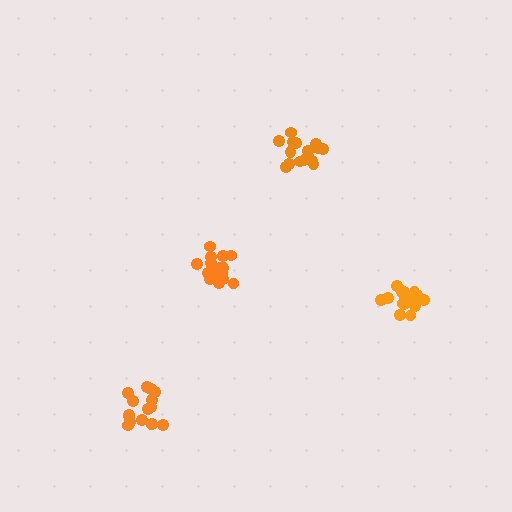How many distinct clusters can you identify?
There are 4 distinct clusters.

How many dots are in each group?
Group 1: 16 dots, Group 2: 16 dots, Group 3: 16 dots, Group 4: 17 dots (65 total).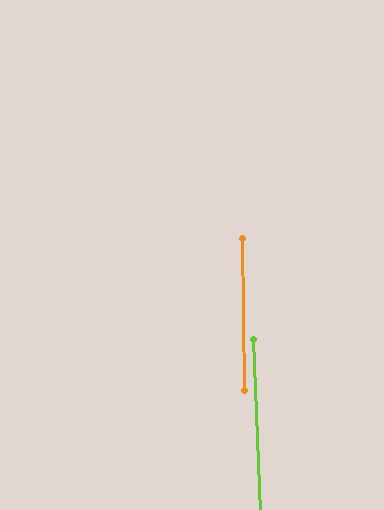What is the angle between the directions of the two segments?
Approximately 2 degrees.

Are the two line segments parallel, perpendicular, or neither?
Parallel — their directions differ by only 1.6°.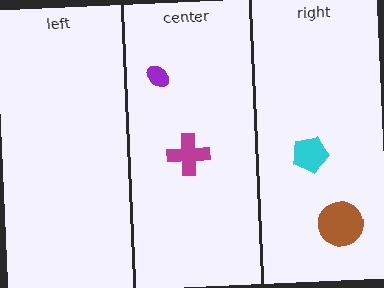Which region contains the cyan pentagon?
The right region.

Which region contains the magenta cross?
The center region.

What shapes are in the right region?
The cyan pentagon, the brown circle.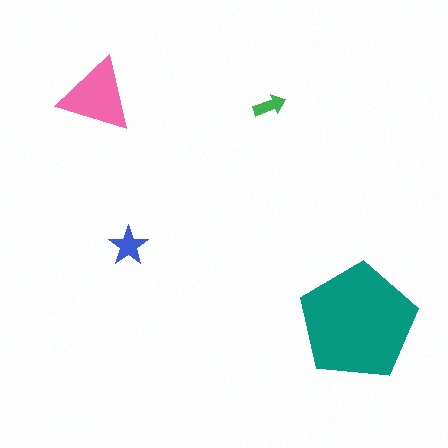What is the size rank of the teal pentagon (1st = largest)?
1st.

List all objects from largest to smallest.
The teal pentagon, the pink triangle, the blue star, the green arrow.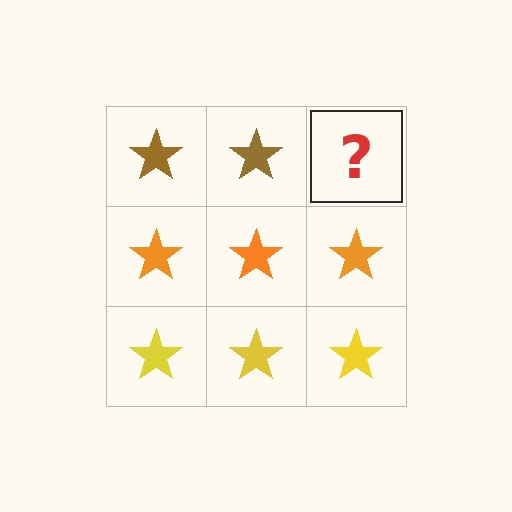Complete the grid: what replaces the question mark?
The question mark should be replaced with a brown star.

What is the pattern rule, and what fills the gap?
The rule is that each row has a consistent color. The gap should be filled with a brown star.